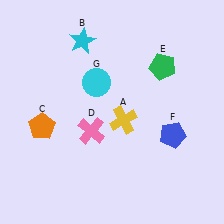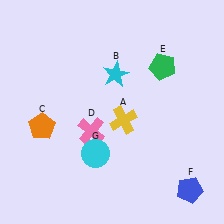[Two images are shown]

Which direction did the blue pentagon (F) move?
The blue pentagon (F) moved down.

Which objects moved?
The objects that moved are: the cyan star (B), the blue pentagon (F), the cyan circle (G).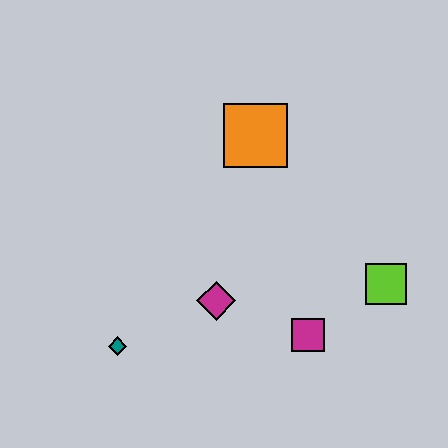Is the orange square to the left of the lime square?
Yes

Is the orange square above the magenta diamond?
Yes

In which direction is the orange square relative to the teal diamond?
The orange square is above the teal diamond.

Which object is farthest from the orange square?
The teal diamond is farthest from the orange square.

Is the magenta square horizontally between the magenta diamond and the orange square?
No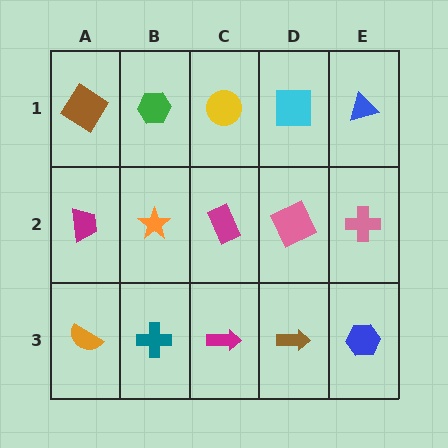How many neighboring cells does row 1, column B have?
3.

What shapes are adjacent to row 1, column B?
An orange star (row 2, column B), a brown diamond (row 1, column A), a yellow circle (row 1, column C).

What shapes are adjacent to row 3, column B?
An orange star (row 2, column B), an orange semicircle (row 3, column A), a magenta arrow (row 3, column C).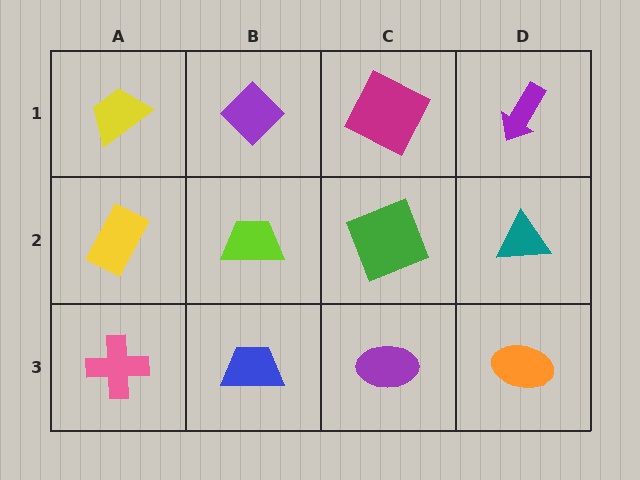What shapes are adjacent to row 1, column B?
A lime trapezoid (row 2, column B), a yellow trapezoid (row 1, column A), a magenta square (row 1, column C).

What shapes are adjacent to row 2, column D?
A purple arrow (row 1, column D), an orange ellipse (row 3, column D), a green square (row 2, column C).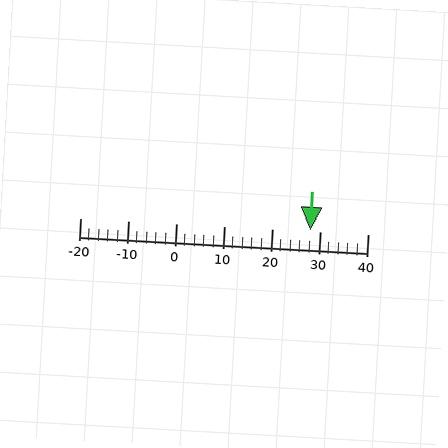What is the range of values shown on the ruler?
The ruler shows values from -20 to 40.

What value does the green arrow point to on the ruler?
The green arrow points to approximately 28.